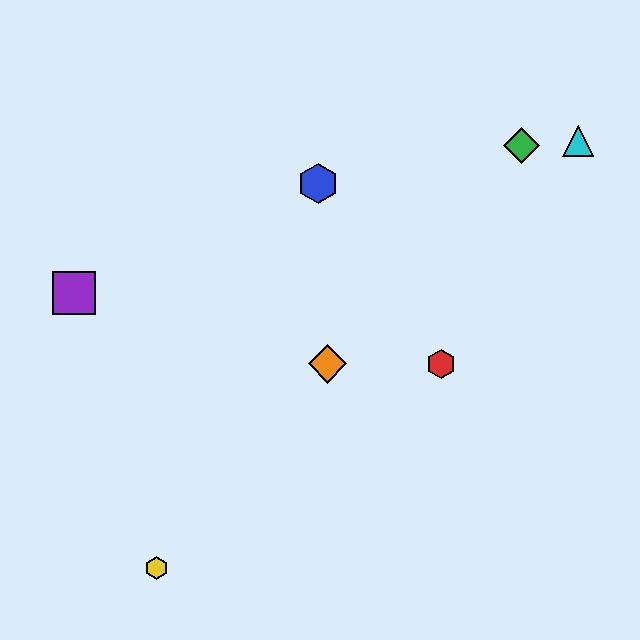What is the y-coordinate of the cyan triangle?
The cyan triangle is at y≈141.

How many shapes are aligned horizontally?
2 shapes (the red hexagon, the orange diamond) are aligned horizontally.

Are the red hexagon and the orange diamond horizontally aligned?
Yes, both are at y≈364.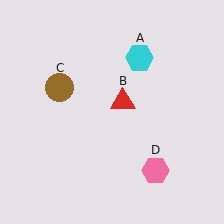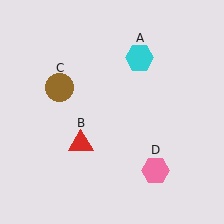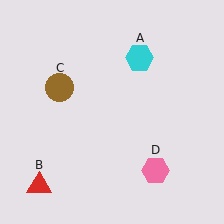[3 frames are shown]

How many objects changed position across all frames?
1 object changed position: red triangle (object B).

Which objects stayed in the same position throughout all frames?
Cyan hexagon (object A) and brown circle (object C) and pink hexagon (object D) remained stationary.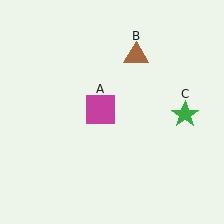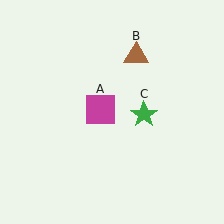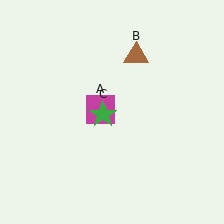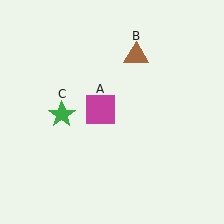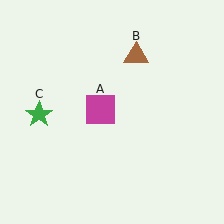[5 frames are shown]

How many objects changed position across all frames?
1 object changed position: green star (object C).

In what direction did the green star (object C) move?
The green star (object C) moved left.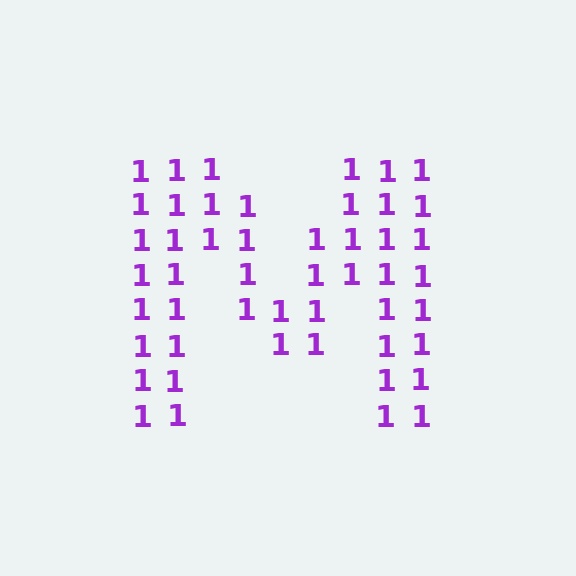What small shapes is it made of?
It is made of small digit 1's.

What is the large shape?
The large shape is the letter M.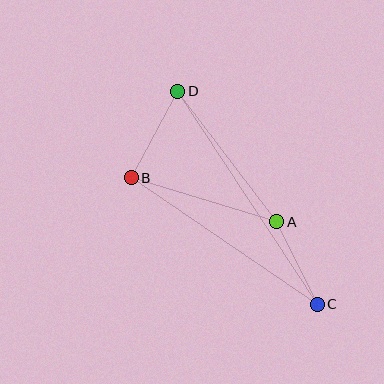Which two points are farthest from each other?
Points C and D are farthest from each other.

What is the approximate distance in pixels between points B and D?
The distance between B and D is approximately 98 pixels.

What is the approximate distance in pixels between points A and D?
The distance between A and D is approximately 164 pixels.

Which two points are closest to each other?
Points A and C are closest to each other.